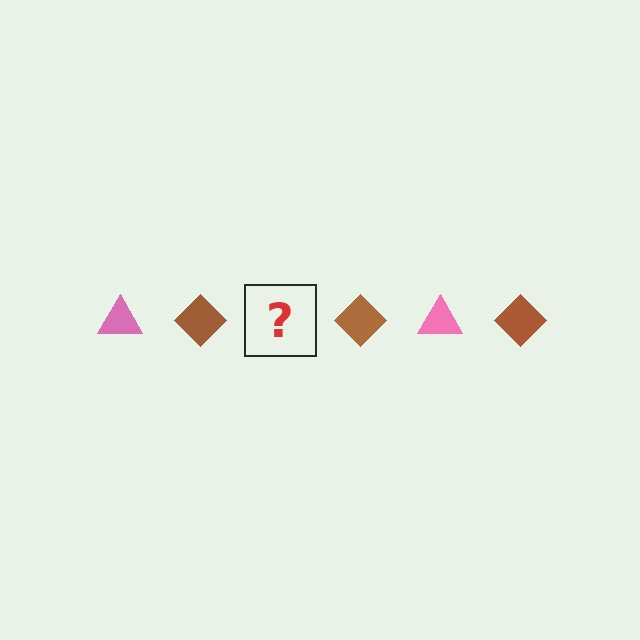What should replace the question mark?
The question mark should be replaced with a pink triangle.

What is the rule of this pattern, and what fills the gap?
The rule is that the pattern alternates between pink triangle and brown diamond. The gap should be filled with a pink triangle.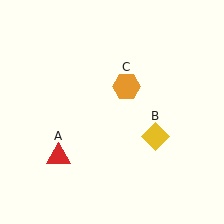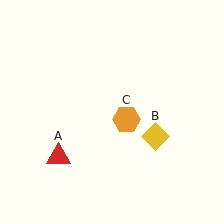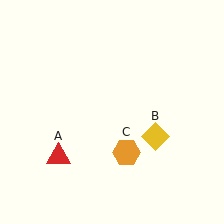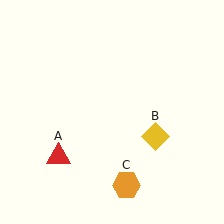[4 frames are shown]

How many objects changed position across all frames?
1 object changed position: orange hexagon (object C).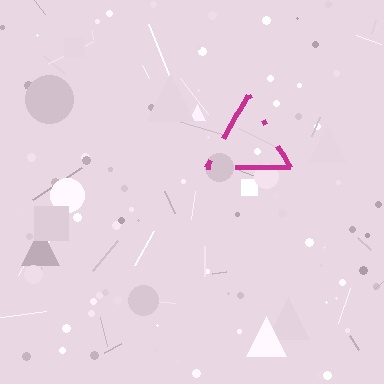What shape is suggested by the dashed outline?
The dashed outline suggests a triangle.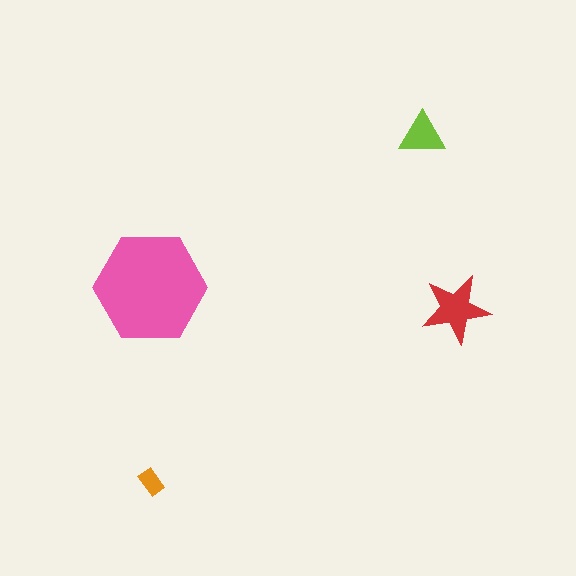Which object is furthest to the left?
The pink hexagon is leftmost.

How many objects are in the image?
There are 4 objects in the image.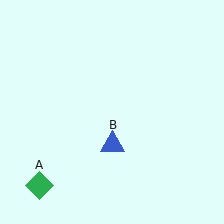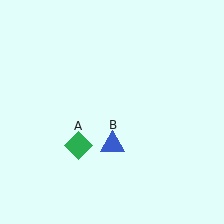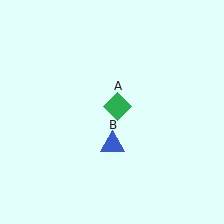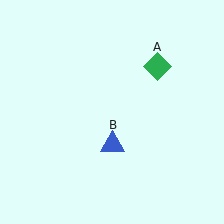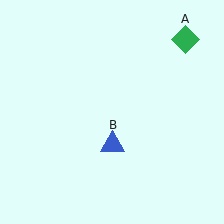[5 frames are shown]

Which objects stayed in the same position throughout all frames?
Blue triangle (object B) remained stationary.